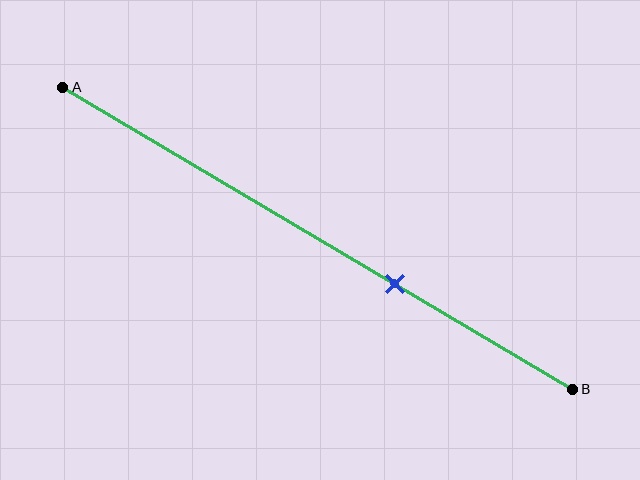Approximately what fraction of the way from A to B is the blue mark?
The blue mark is approximately 65% of the way from A to B.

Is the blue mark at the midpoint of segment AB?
No, the mark is at about 65% from A, not at the 50% midpoint.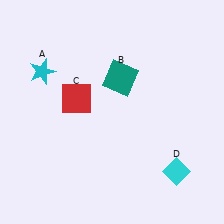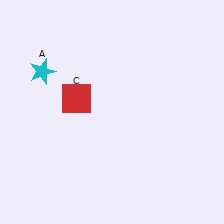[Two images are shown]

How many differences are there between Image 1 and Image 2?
There are 2 differences between the two images.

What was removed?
The teal square (B), the cyan diamond (D) were removed in Image 2.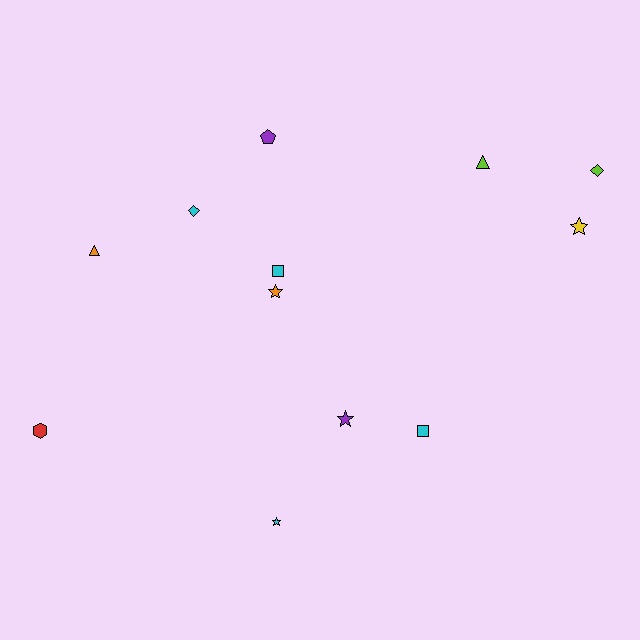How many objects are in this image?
There are 12 objects.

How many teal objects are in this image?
There are no teal objects.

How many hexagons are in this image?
There is 1 hexagon.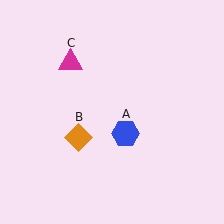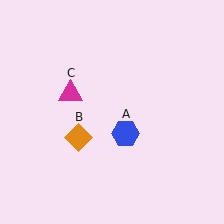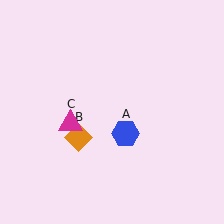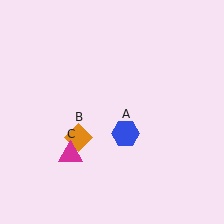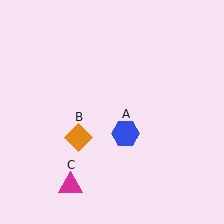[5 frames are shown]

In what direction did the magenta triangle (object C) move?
The magenta triangle (object C) moved down.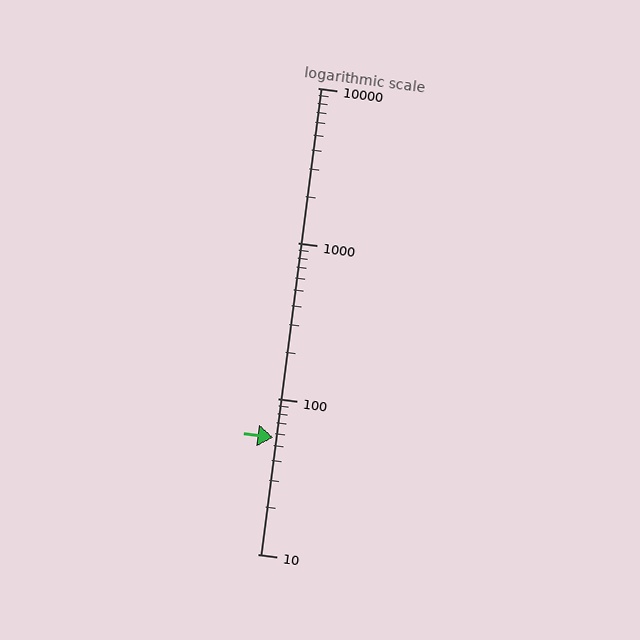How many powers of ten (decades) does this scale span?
The scale spans 3 decades, from 10 to 10000.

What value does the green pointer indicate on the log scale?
The pointer indicates approximately 56.